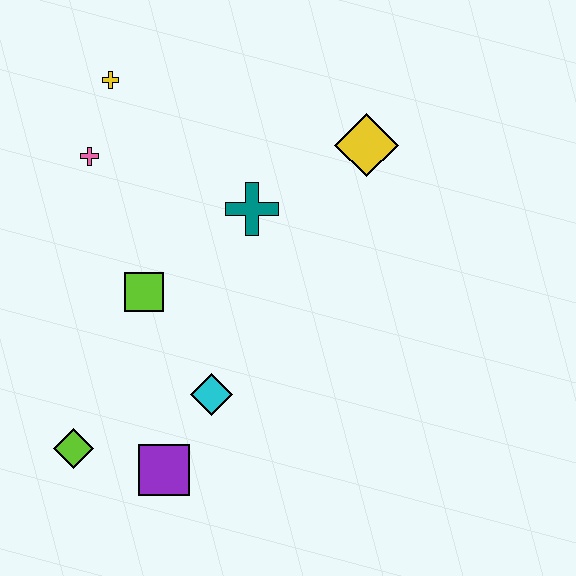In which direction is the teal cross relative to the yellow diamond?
The teal cross is to the left of the yellow diamond.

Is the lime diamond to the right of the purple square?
No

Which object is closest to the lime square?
The cyan diamond is closest to the lime square.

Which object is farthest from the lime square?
The yellow diamond is farthest from the lime square.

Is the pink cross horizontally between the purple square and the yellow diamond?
No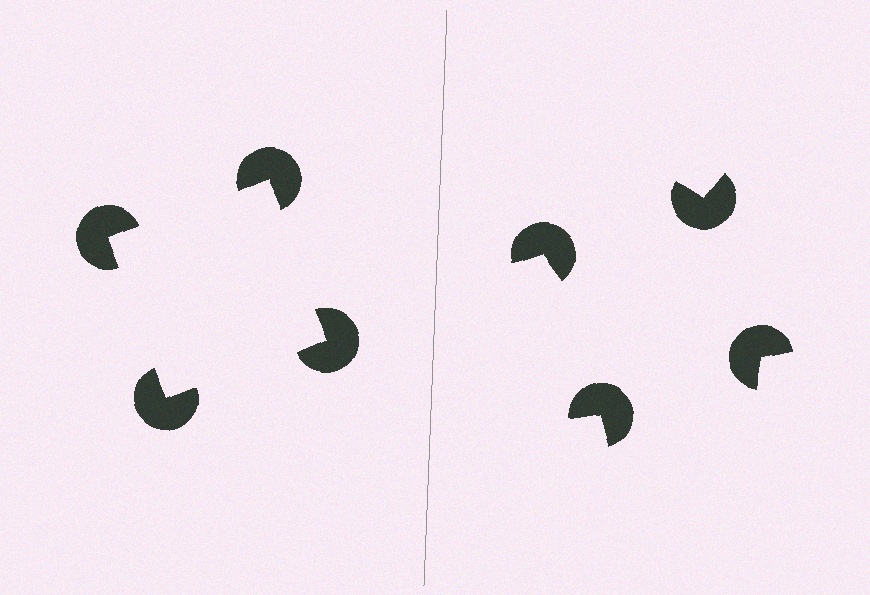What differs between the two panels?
The pac-man discs are positioned identically on both sides; only the wedge orientations differ. On the left they align to a square; on the right they are misaligned.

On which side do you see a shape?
An illusory square appears on the left side. On the right side the wedge cuts are rotated, so no coherent shape forms.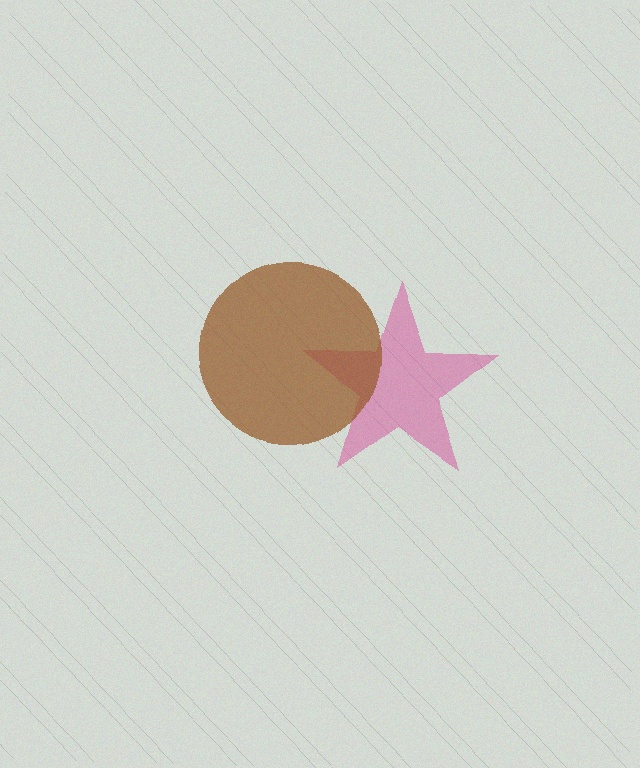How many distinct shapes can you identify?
There are 2 distinct shapes: a magenta star, a brown circle.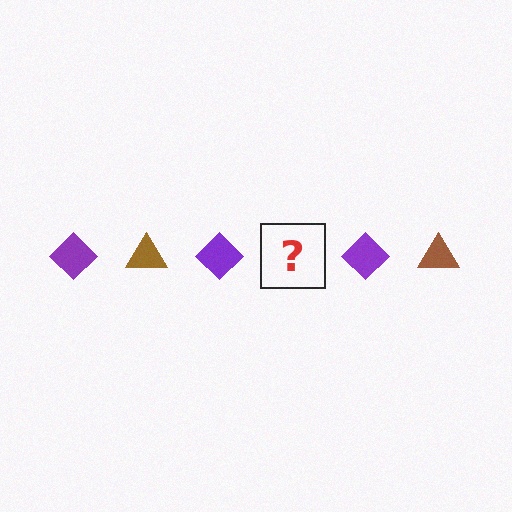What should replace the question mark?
The question mark should be replaced with a brown triangle.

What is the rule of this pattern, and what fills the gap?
The rule is that the pattern alternates between purple diamond and brown triangle. The gap should be filled with a brown triangle.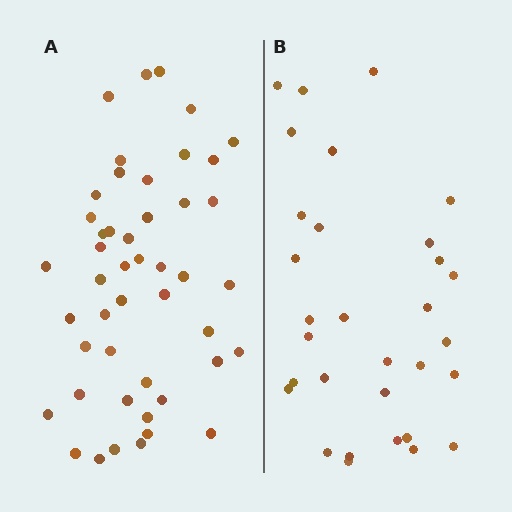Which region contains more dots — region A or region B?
Region A (the left region) has more dots.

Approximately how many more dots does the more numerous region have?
Region A has approximately 15 more dots than region B.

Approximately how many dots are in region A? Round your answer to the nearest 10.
About 50 dots. (The exact count is 47, which rounds to 50.)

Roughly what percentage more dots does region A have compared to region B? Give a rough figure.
About 50% more.